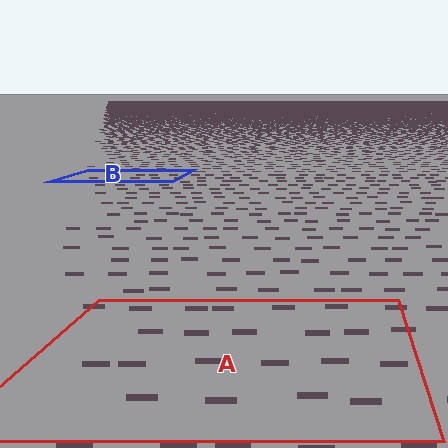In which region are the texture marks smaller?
The texture marks are smaller in region B, because it is farther away.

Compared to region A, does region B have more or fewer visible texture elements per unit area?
Region B has more texture elements per unit area — they are packed more densely because it is farther away.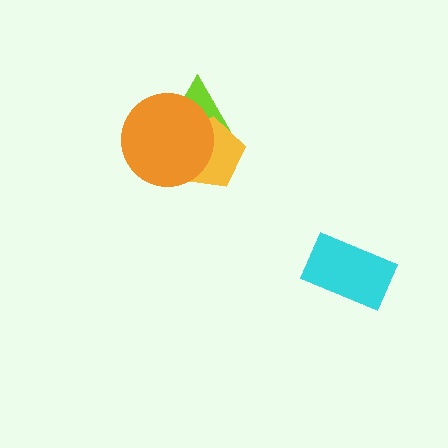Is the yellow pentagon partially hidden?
Yes, it is partially covered by another shape.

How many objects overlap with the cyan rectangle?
0 objects overlap with the cyan rectangle.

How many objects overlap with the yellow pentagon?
2 objects overlap with the yellow pentagon.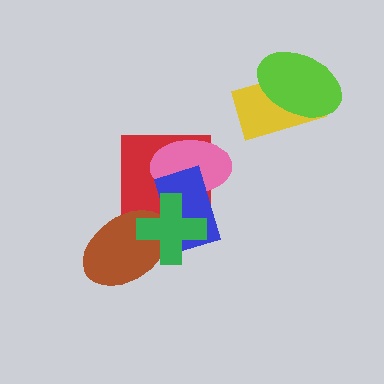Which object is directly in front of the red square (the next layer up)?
The pink ellipse is directly in front of the red square.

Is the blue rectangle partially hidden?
Yes, it is partially covered by another shape.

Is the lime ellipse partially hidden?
No, no other shape covers it.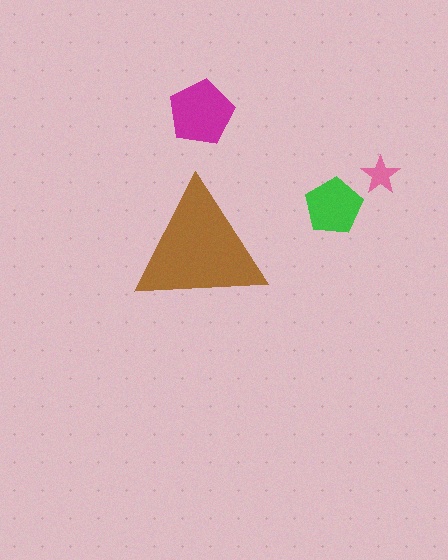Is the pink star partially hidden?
No, the pink star is fully visible.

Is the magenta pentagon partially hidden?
No, the magenta pentagon is fully visible.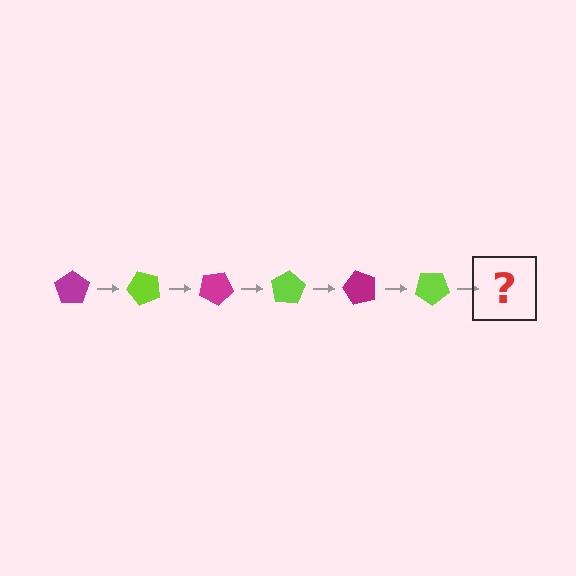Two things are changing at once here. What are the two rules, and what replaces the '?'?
The two rules are that it rotates 50 degrees each step and the color cycles through magenta and lime. The '?' should be a magenta pentagon, rotated 300 degrees from the start.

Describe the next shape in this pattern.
It should be a magenta pentagon, rotated 300 degrees from the start.